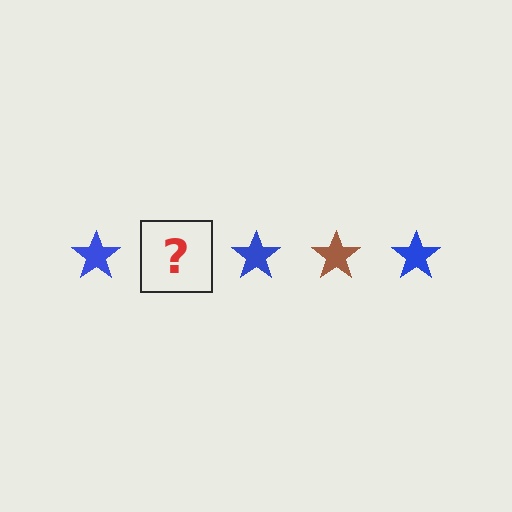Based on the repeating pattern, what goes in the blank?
The blank should be a brown star.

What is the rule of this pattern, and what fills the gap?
The rule is that the pattern cycles through blue, brown stars. The gap should be filled with a brown star.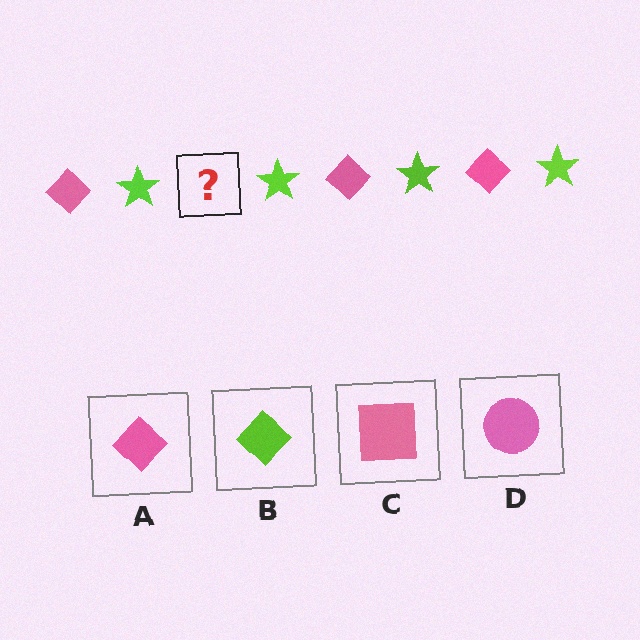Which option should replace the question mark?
Option A.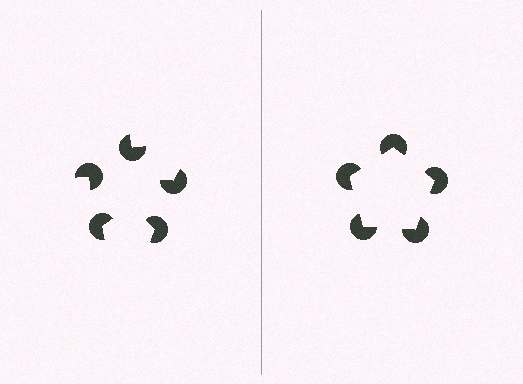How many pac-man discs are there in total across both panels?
10 — 5 on each side.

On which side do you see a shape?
An illusory pentagon appears on the right side. On the left side the wedge cuts are rotated, so no coherent shape forms.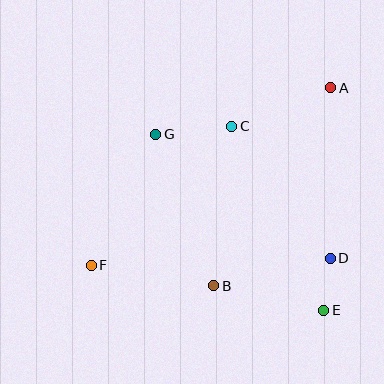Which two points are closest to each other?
Points D and E are closest to each other.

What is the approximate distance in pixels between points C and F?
The distance between C and F is approximately 198 pixels.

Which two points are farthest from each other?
Points A and F are farthest from each other.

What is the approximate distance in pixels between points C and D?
The distance between C and D is approximately 165 pixels.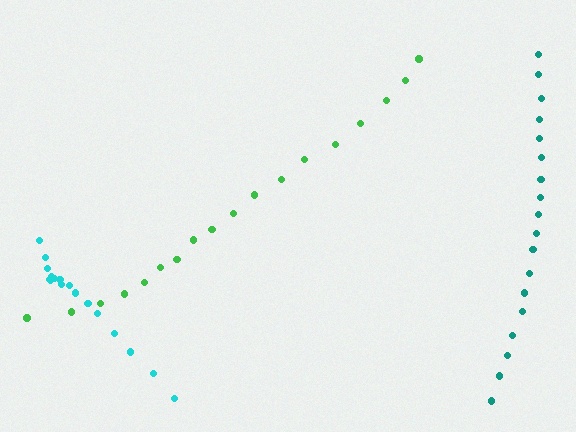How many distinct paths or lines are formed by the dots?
There are 3 distinct paths.